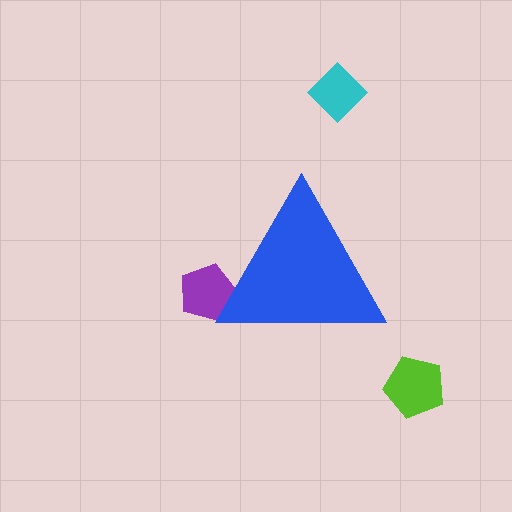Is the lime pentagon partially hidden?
No, the lime pentagon is fully visible.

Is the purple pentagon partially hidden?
Yes, the purple pentagon is partially hidden behind the blue triangle.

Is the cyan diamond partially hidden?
No, the cyan diamond is fully visible.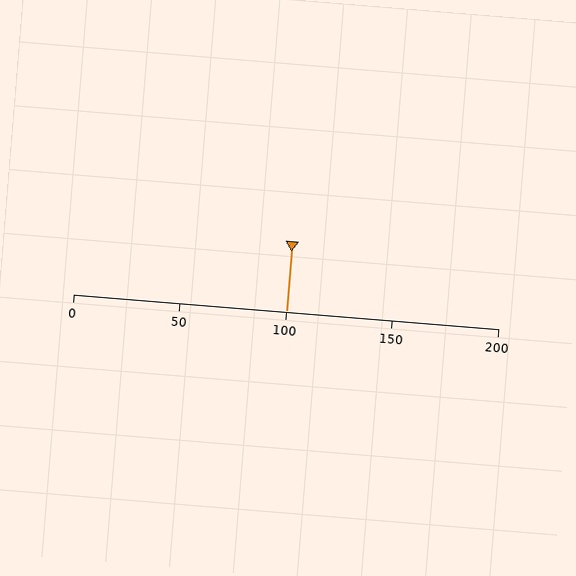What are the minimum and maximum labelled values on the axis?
The axis runs from 0 to 200.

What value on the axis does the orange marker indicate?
The marker indicates approximately 100.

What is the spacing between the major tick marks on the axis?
The major ticks are spaced 50 apart.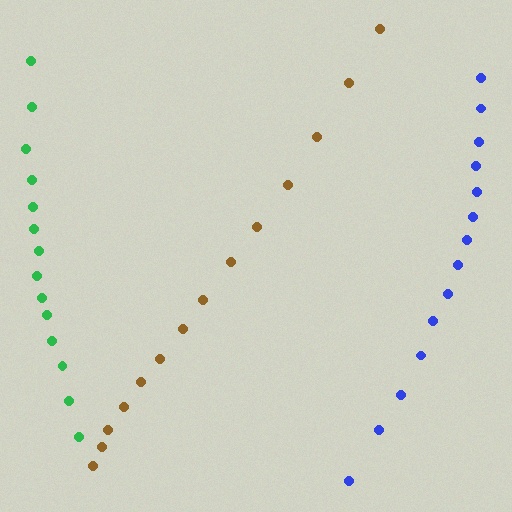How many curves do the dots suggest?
There are 3 distinct paths.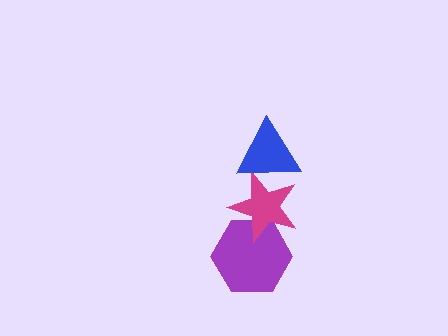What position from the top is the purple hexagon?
The purple hexagon is 3rd from the top.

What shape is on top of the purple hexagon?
The magenta star is on top of the purple hexagon.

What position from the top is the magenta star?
The magenta star is 2nd from the top.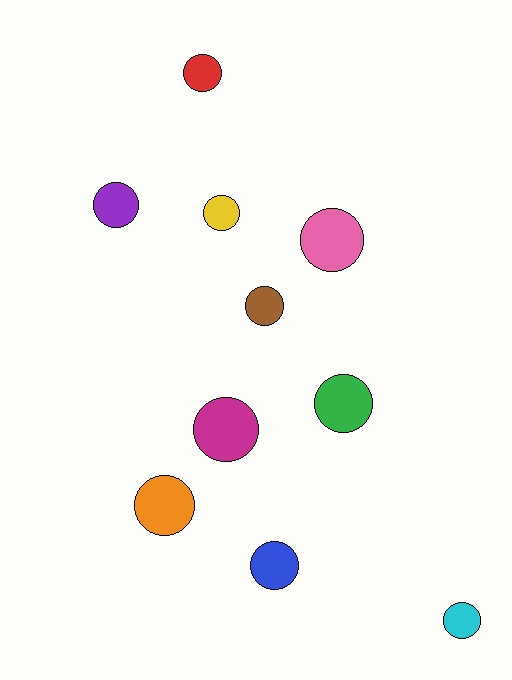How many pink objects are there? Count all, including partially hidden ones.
There is 1 pink object.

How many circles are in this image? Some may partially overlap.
There are 10 circles.